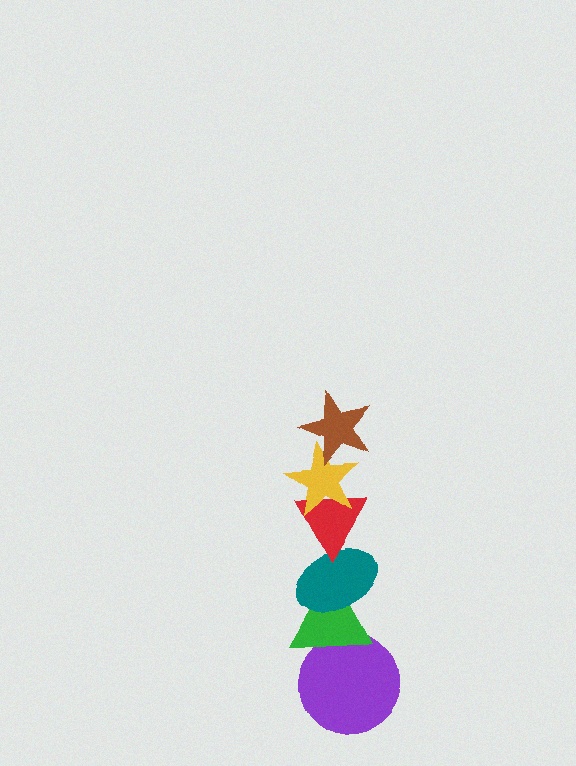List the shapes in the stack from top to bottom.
From top to bottom: the brown star, the yellow star, the red triangle, the teal ellipse, the green triangle, the purple circle.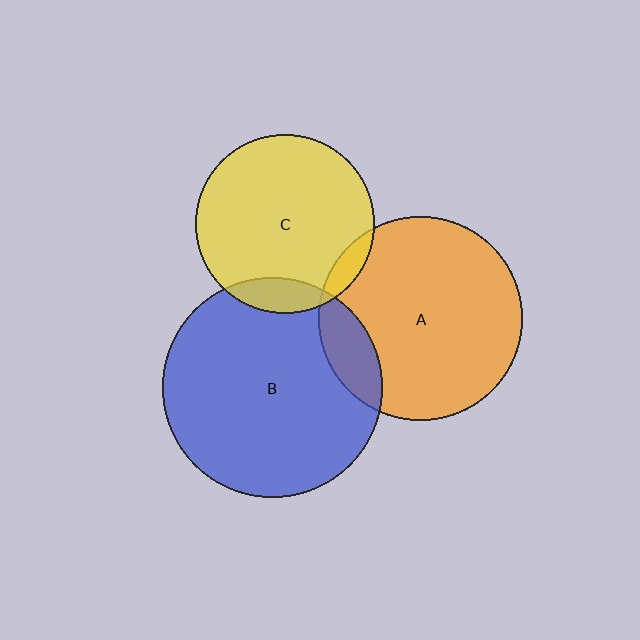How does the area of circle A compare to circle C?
Approximately 1.3 times.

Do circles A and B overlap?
Yes.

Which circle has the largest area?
Circle B (blue).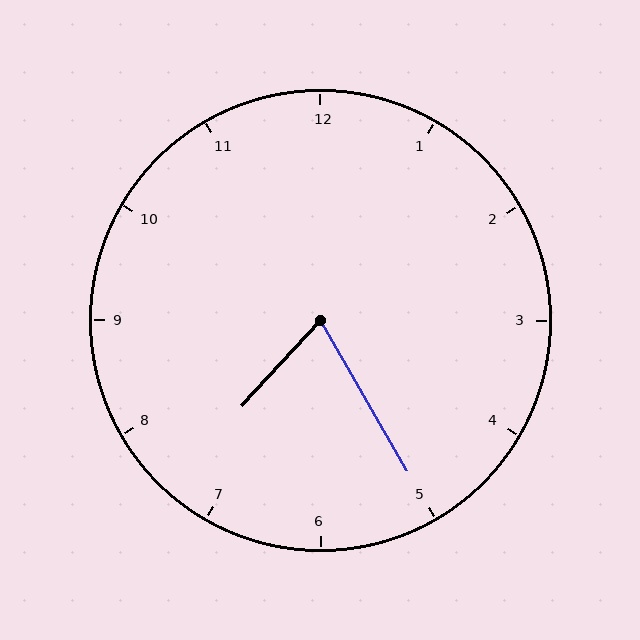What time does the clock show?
7:25.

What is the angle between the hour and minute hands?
Approximately 72 degrees.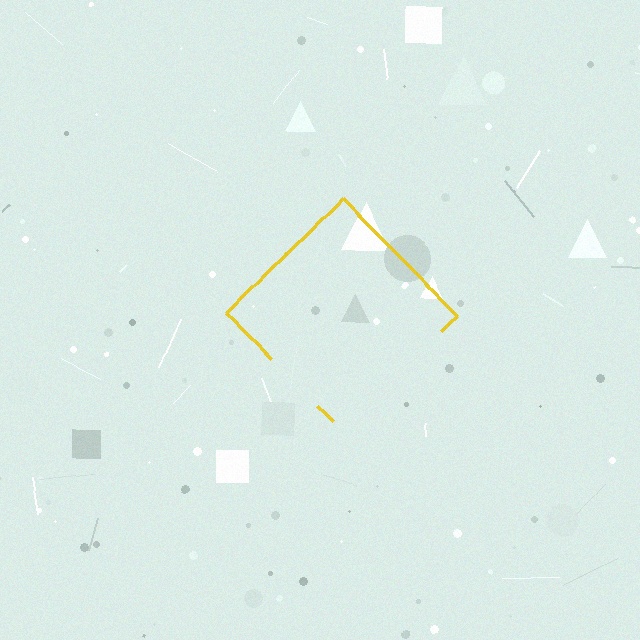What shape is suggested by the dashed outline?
The dashed outline suggests a diamond.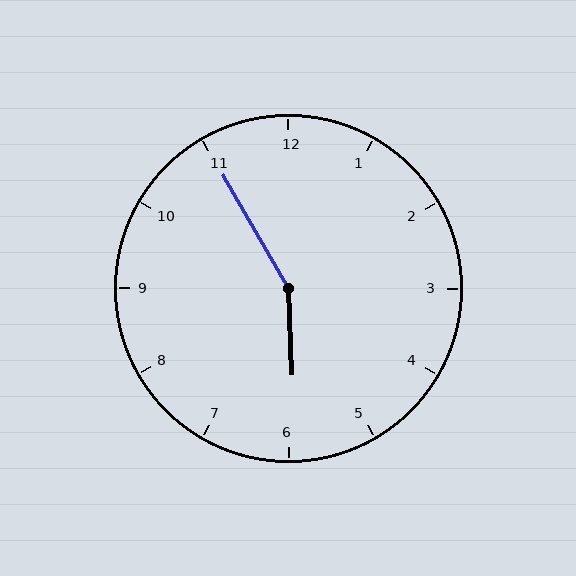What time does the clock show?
5:55.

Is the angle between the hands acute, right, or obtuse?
It is obtuse.